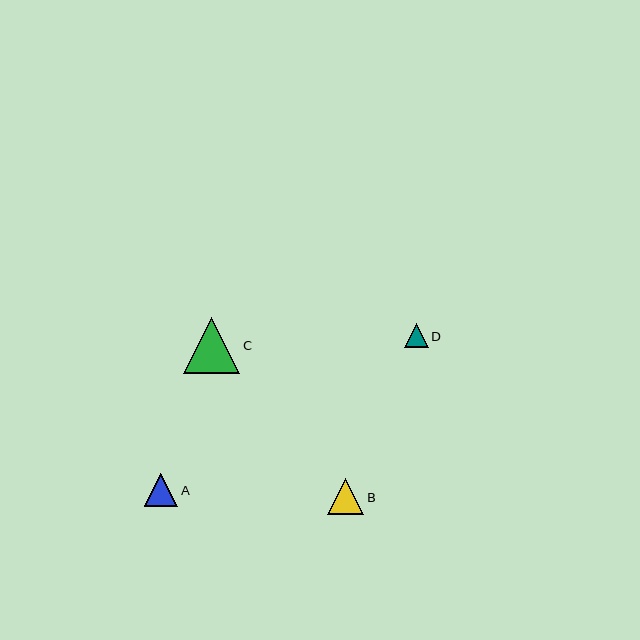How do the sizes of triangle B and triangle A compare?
Triangle B and triangle A are approximately the same size.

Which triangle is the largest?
Triangle C is the largest with a size of approximately 56 pixels.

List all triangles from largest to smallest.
From largest to smallest: C, B, A, D.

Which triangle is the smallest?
Triangle D is the smallest with a size of approximately 24 pixels.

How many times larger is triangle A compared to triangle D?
Triangle A is approximately 1.4 times the size of triangle D.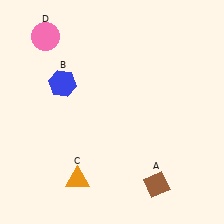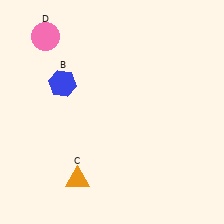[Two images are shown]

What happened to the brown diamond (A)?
The brown diamond (A) was removed in Image 2. It was in the bottom-right area of Image 1.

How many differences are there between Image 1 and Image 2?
There is 1 difference between the two images.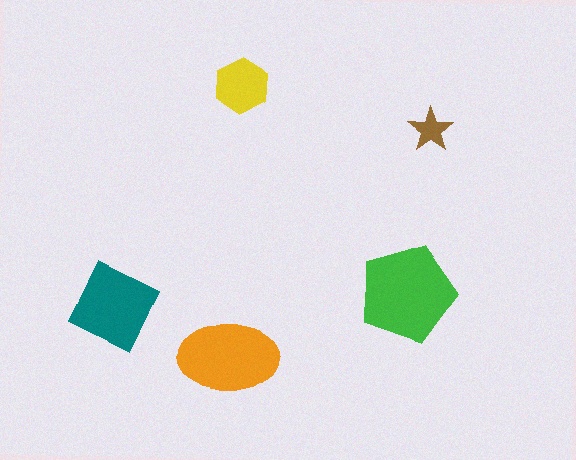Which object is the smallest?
The brown star.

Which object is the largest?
The green pentagon.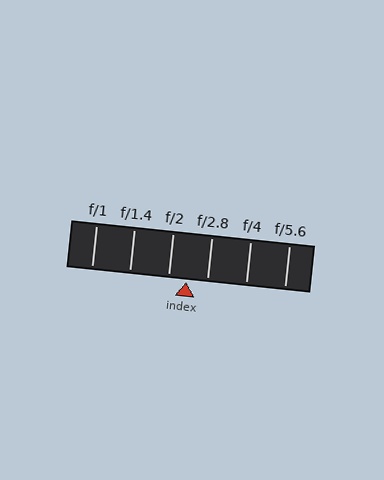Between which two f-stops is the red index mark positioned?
The index mark is between f/2 and f/2.8.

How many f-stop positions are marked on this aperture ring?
There are 6 f-stop positions marked.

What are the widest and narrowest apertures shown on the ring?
The widest aperture shown is f/1 and the narrowest is f/5.6.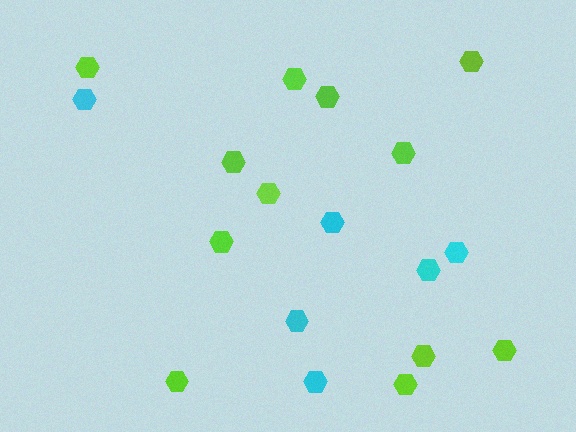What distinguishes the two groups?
There are 2 groups: one group of lime hexagons (12) and one group of cyan hexagons (6).